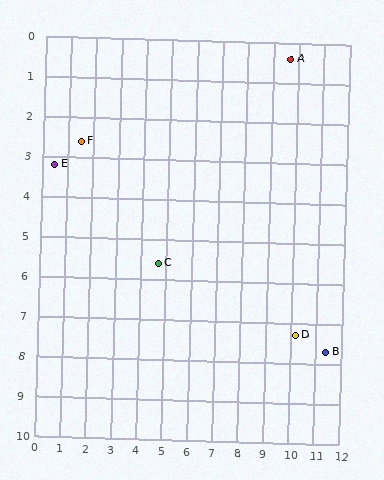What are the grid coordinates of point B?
Point B is at approximately (11.4, 7.7).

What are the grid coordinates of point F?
Point F is at approximately (1.5, 2.6).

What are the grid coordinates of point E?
Point E is at approximately (0.5, 3.2).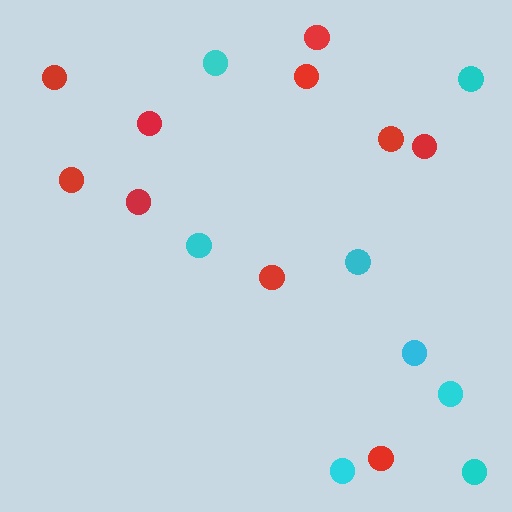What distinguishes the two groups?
There are 2 groups: one group of red circles (10) and one group of cyan circles (8).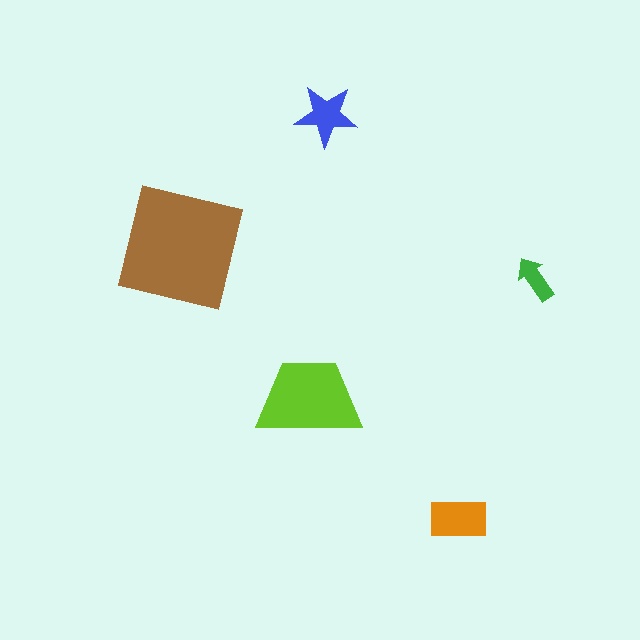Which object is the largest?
The brown square.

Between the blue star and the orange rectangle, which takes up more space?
The orange rectangle.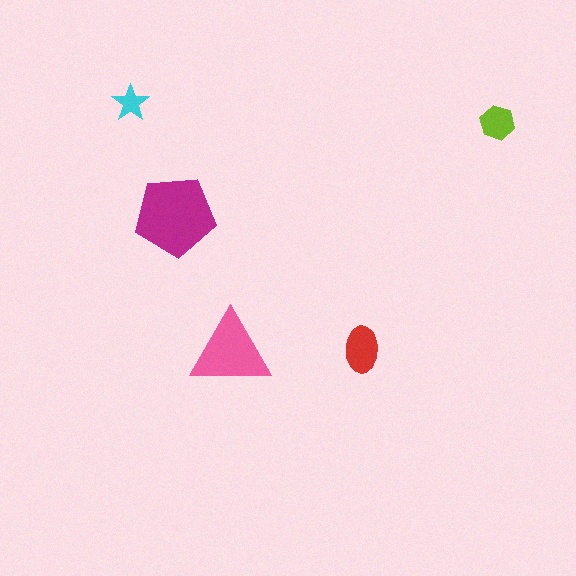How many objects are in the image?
There are 5 objects in the image.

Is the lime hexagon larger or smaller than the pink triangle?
Smaller.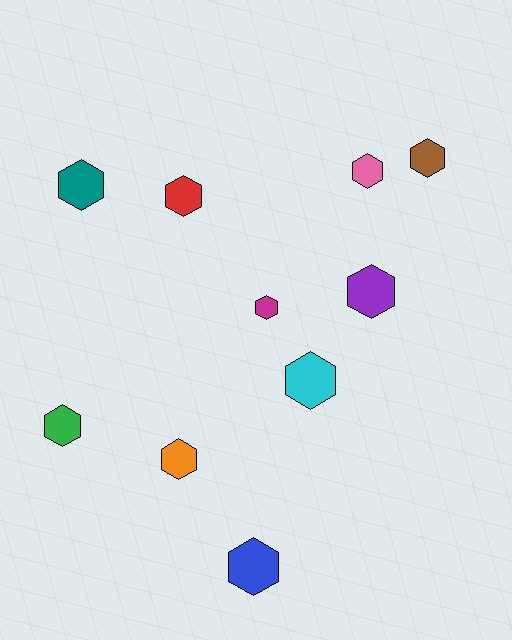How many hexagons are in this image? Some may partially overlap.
There are 10 hexagons.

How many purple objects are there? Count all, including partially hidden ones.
There is 1 purple object.